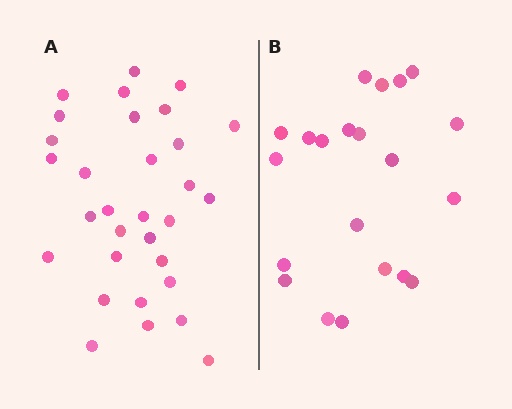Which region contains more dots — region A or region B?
Region A (the left region) has more dots.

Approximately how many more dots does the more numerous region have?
Region A has roughly 10 or so more dots than region B.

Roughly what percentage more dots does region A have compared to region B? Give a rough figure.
About 50% more.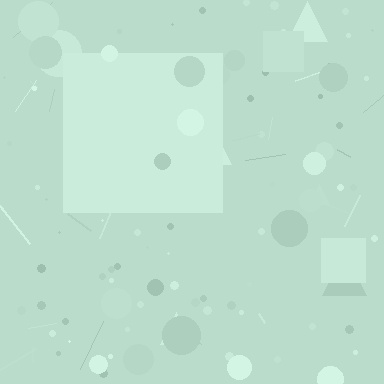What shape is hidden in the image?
A square is hidden in the image.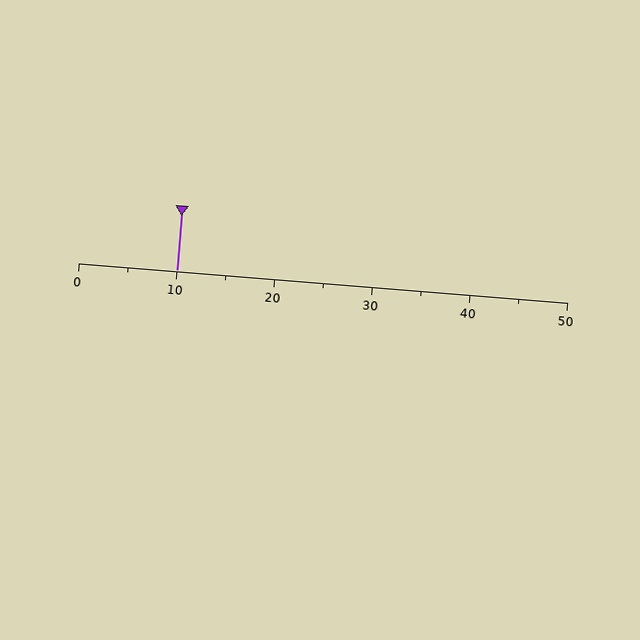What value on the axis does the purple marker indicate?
The marker indicates approximately 10.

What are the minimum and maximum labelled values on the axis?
The axis runs from 0 to 50.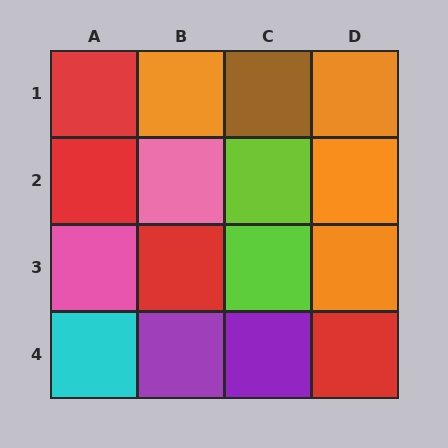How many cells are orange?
4 cells are orange.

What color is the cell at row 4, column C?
Purple.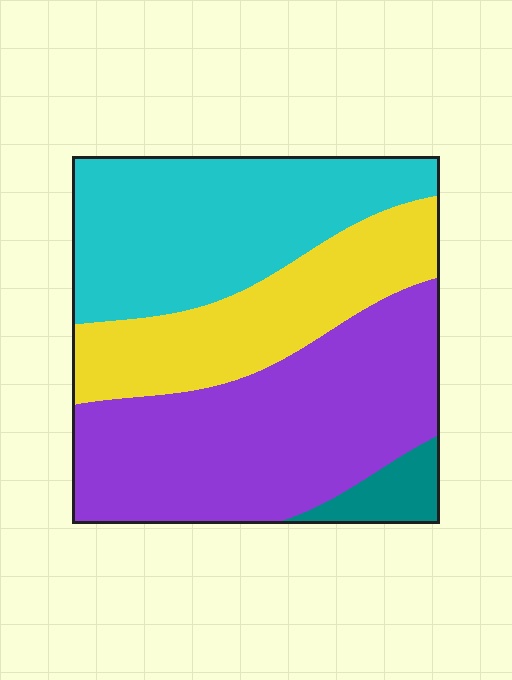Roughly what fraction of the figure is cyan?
Cyan covers about 30% of the figure.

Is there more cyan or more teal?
Cyan.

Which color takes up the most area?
Purple, at roughly 40%.